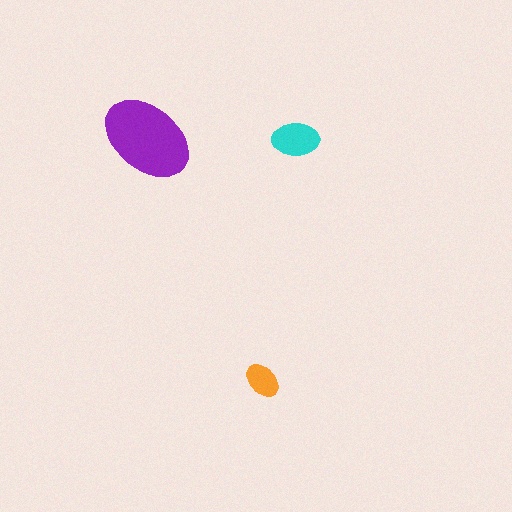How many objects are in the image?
There are 3 objects in the image.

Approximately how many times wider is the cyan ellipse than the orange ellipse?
About 1.5 times wider.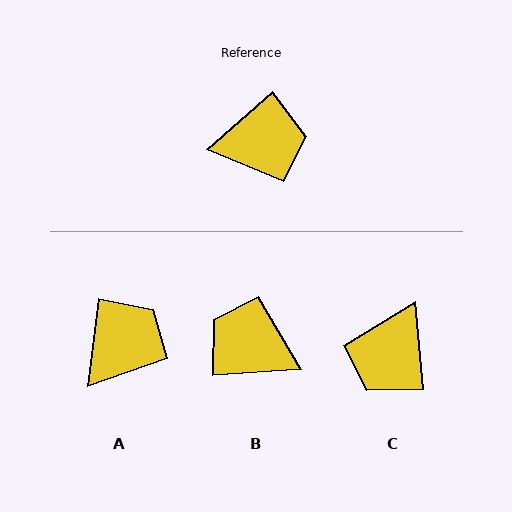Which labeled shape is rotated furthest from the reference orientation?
B, about 143 degrees away.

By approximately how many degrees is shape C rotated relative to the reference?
Approximately 126 degrees clockwise.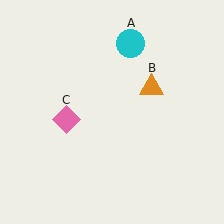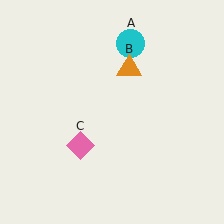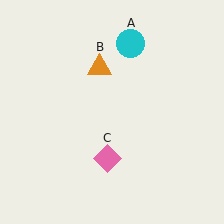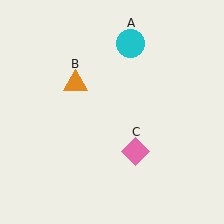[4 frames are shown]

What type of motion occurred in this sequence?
The orange triangle (object B), pink diamond (object C) rotated counterclockwise around the center of the scene.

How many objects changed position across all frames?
2 objects changed position: orange triangle (object B), pink diamond (object C).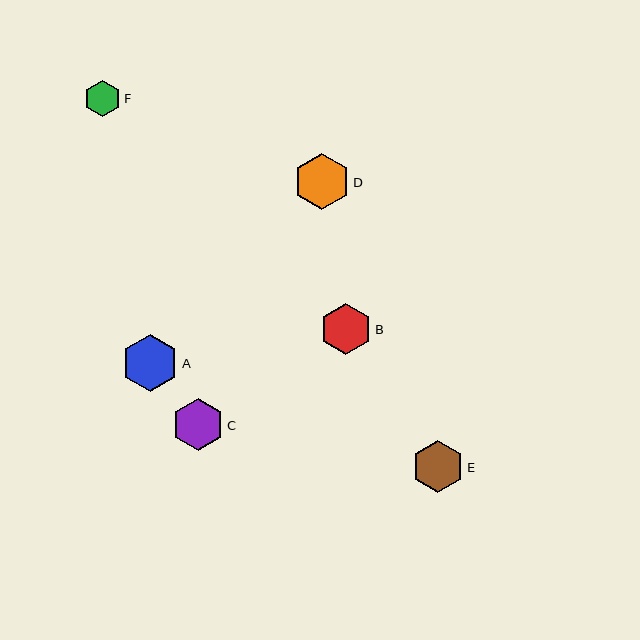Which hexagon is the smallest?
Hexagon F is the smallest with a size of approximately 36 pixels.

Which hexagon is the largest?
Hexagon A is the largest with a size of approximately 57 pixels.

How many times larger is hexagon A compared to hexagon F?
Hexagon A is approximately 1.6 times the size of hexagon F.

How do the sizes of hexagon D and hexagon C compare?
Hexagon D and hexagon C are approximately the same size.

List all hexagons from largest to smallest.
From largest to smallest: A, D, C, E, B, F.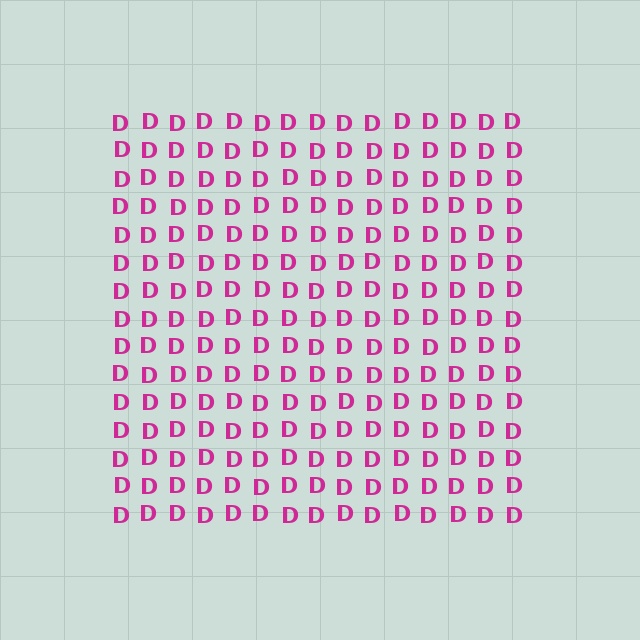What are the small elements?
The small elements are letter D's.